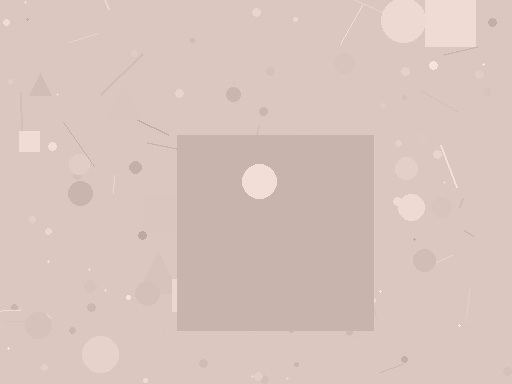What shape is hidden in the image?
A square is hidden in the image.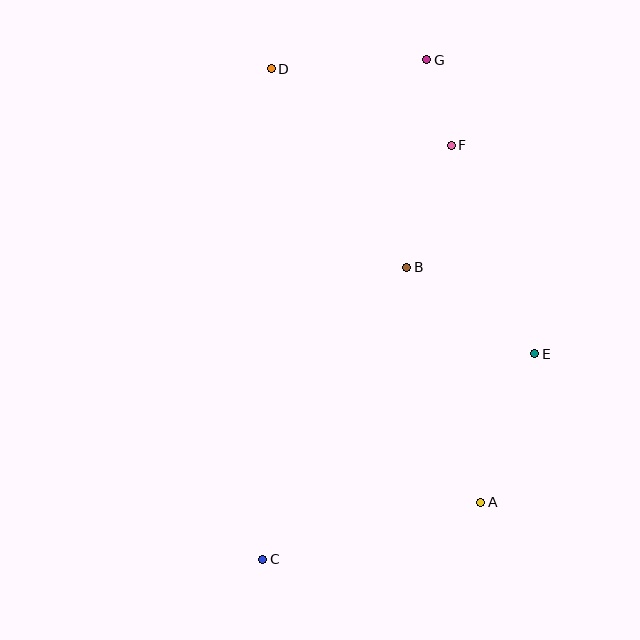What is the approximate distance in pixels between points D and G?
The distance between D and G is approximately 156 pixels.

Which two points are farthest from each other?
Points C and G are farthest from each other.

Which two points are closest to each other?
Points F and G are closest to each other.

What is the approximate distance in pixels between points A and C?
The distance between A and C is approximately 225 pixels.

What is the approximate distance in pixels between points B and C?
The distance between B and C is approximately 326 pixels.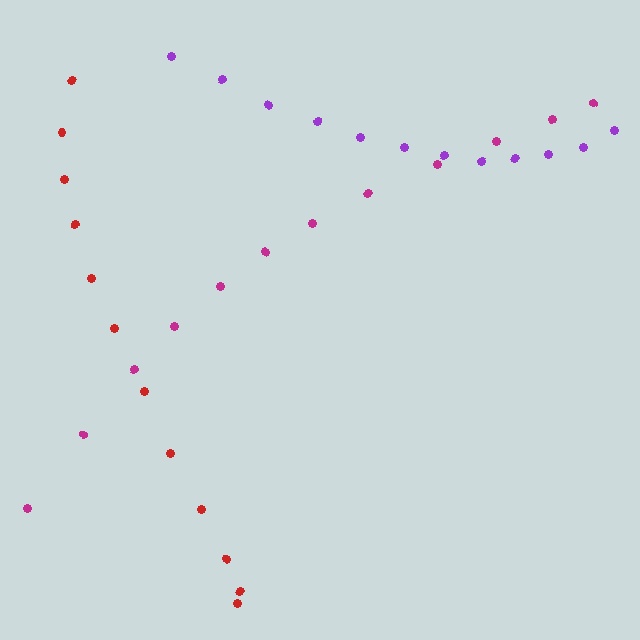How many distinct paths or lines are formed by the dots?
There are 3 distinct paths.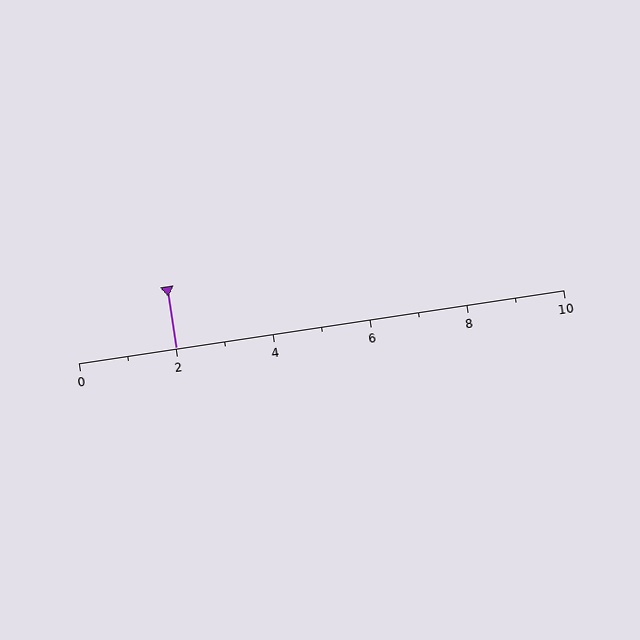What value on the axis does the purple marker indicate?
The marker indicates approximately 2.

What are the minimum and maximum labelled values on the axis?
The axis runs from 0 to 10.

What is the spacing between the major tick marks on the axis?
The major ticks are spaced 2 apart.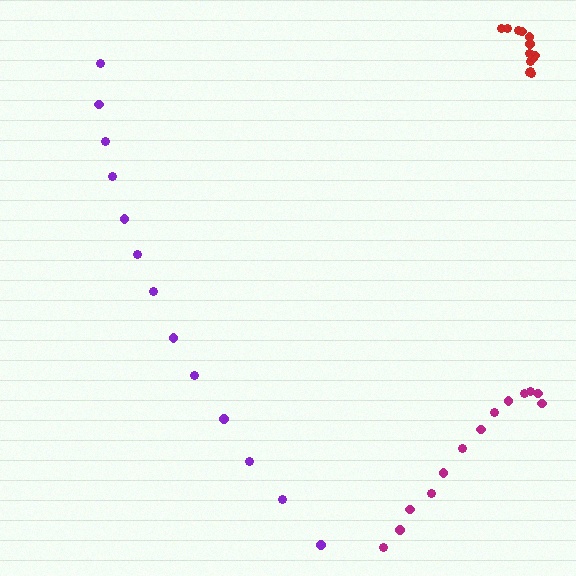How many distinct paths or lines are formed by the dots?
There are 3 distinct paths.